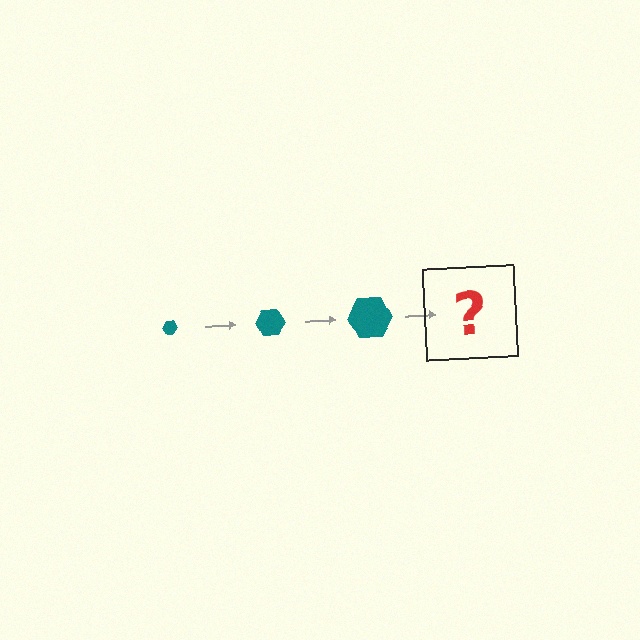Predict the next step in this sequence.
The next step is a teal hexagon, larger than the previous one.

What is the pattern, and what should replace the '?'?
The pattern is that the hexagon gets progressively larger each step. The '?' should be a teal hexagon, larger than the previous one.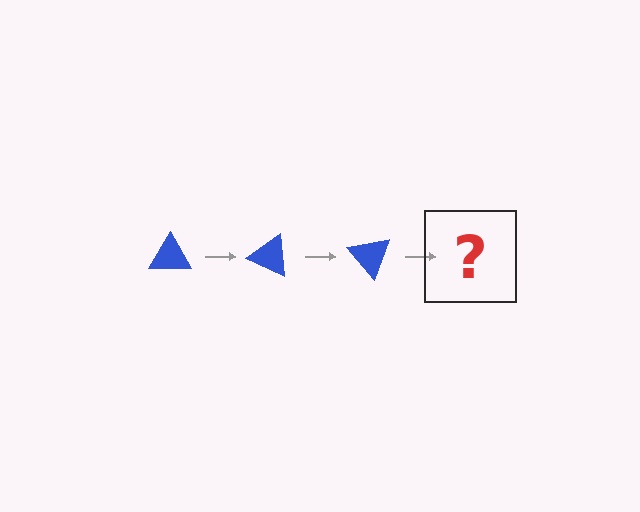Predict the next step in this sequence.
The next step is a blue triangle rotated 75 degrees.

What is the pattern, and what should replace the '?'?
The pattern is that the triangle rotates 25 degrees each step. The '?' should be a blue triangle rotated 75 degrees.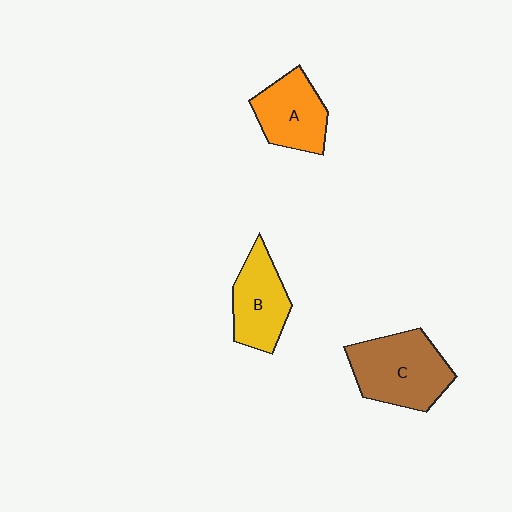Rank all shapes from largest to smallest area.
From largest to smallest: C (brown), B (yellow), A (orange).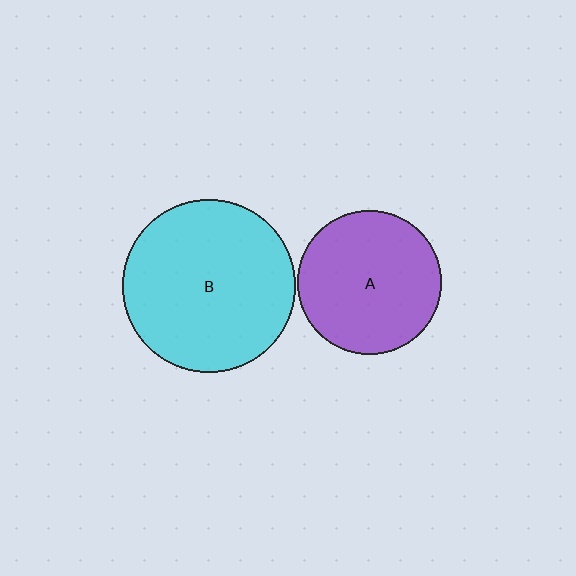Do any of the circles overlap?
No, none of the circles overlap.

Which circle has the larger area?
Circle B (cyan).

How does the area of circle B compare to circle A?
Approximately 1.4 times.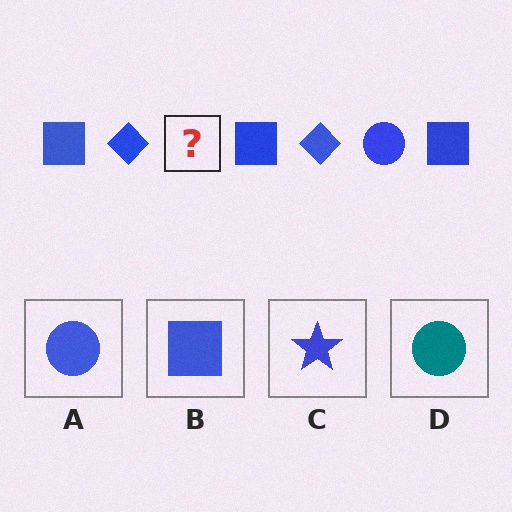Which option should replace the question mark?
Option A.